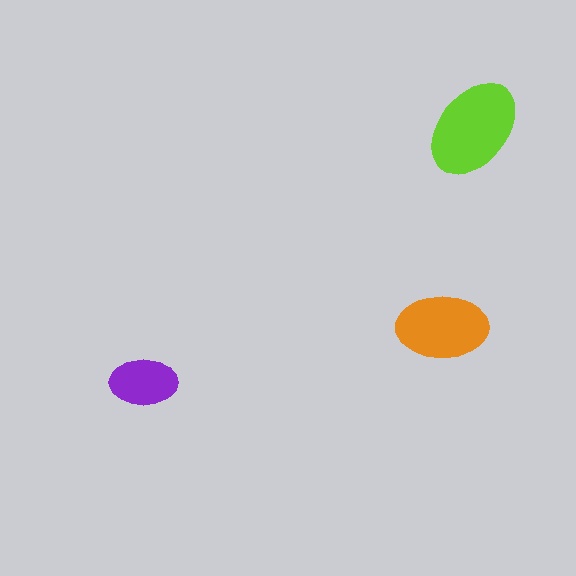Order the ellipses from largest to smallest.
the lime one, the orange one, the purple one.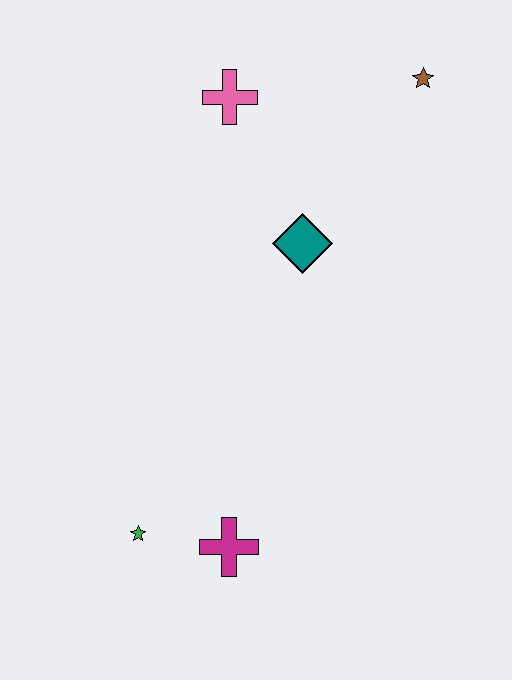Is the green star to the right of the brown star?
No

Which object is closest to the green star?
The magenta cross is closest to the green star.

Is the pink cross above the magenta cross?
Yes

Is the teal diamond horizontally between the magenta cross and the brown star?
Yes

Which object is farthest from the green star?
The brown star is farthest from the green star.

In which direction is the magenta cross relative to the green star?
The magenta cross is to the right of the green star.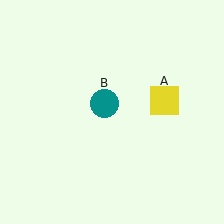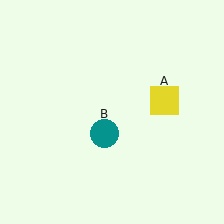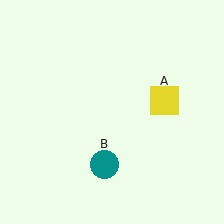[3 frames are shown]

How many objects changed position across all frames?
1 object changed position: teal circle (object B).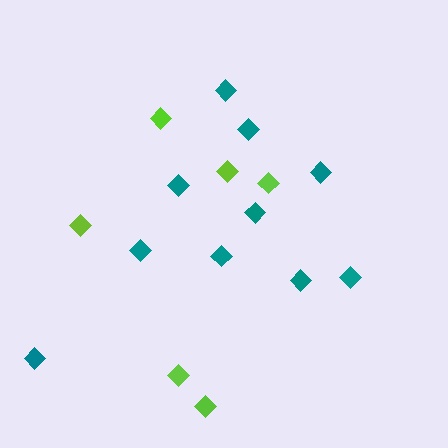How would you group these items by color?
There are 2 groups: one group of teal diamonds (10) and one group of lime diamonds (6).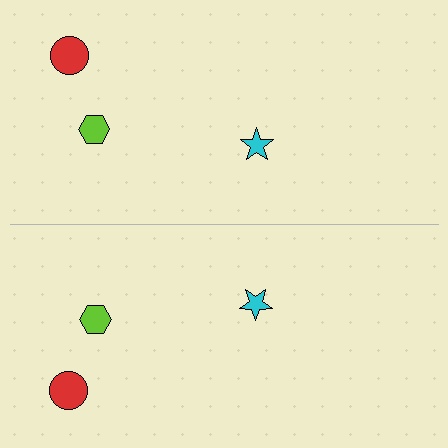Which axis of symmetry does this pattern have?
The pattern has a horizontal axis of symmetry running through the center of the image.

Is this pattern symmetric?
Yes, this pattern has bilateral (reflection) symmetry.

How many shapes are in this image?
There are 6 shapes in this image.